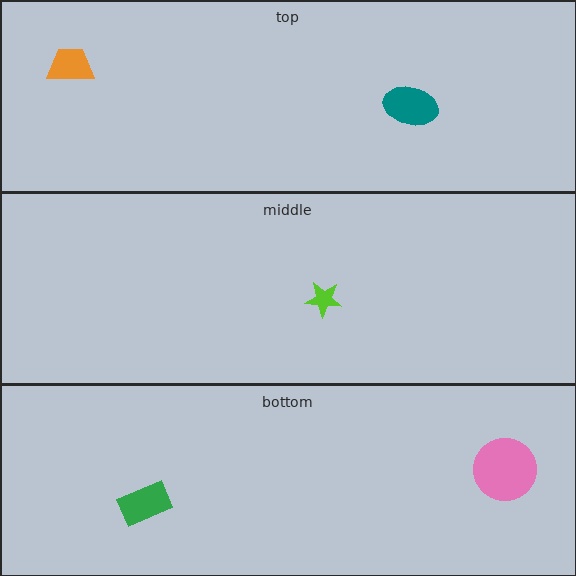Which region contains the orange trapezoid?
The top region.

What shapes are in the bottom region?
The green rectangle, the pink circle.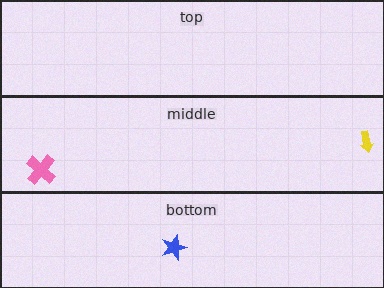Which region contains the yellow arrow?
The middle region.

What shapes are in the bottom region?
The blue star.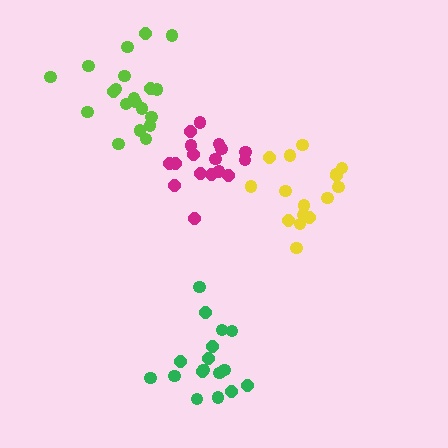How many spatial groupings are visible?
There are 4 spatial groupings.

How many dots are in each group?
Group 1: 17 dots, Group 2: 17 dots, Group 3: 16 dots, Group 4: 20 dots (70 total).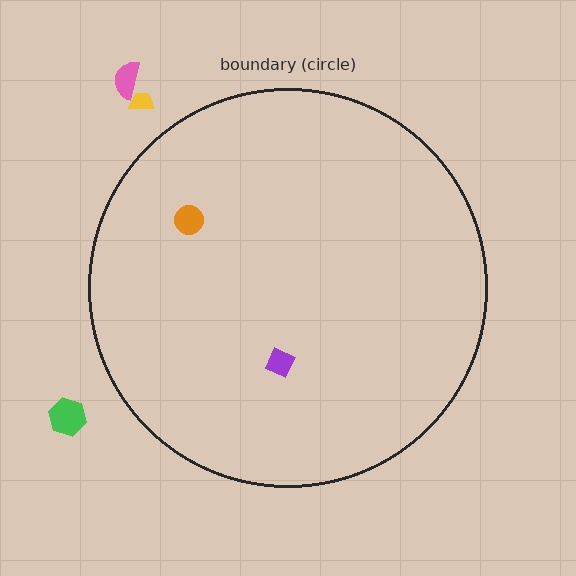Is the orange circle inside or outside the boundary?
Inside.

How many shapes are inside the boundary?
2 inside, 3 outside.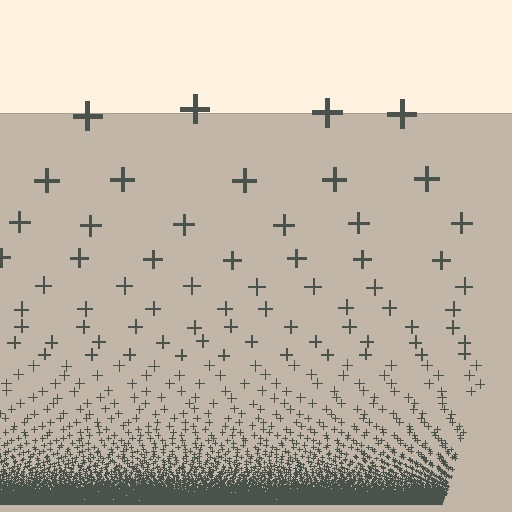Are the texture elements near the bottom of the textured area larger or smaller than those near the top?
Smaller. The gradient is inverted — elements near the bottom are smaller and denser.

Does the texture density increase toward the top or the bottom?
Density increases toward the bottom.